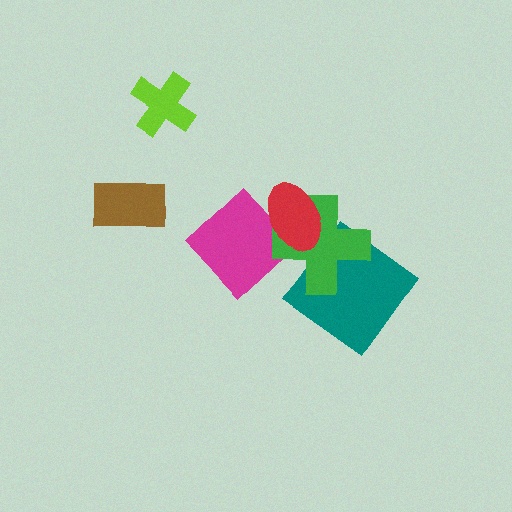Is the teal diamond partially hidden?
Yes, it is partially covered by another shape.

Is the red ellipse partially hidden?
No, no other shape covers it.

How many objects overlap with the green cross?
2 objects overlap with the green cross.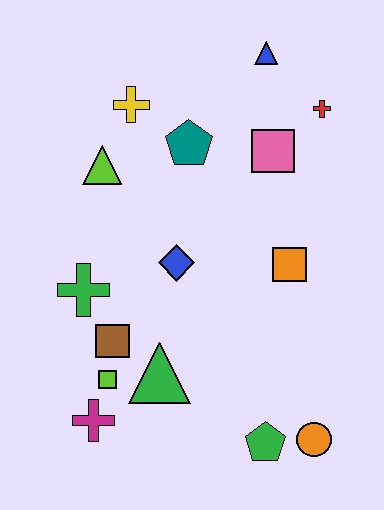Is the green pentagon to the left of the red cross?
Yes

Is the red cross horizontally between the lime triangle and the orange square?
No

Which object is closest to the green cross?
The brown square is closest to the green cross.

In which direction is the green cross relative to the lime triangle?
The green cross is below the lime triangle.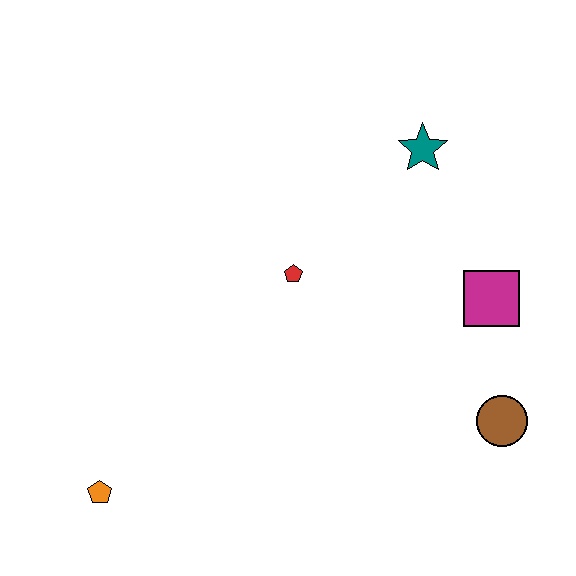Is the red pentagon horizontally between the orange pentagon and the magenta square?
Yes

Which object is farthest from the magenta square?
The orange pentagon is farthest from the magenta square.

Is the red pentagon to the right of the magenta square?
No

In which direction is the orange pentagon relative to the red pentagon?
The orange pentagon is below the red pentagon.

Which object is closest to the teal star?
The magenta square is closest to the teal star.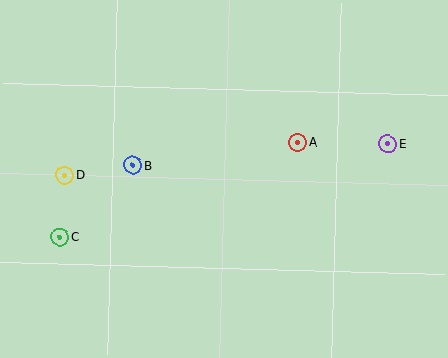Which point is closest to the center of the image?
Point A at (298, 142) is closest to the center.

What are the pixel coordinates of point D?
Point D is at (65, 175).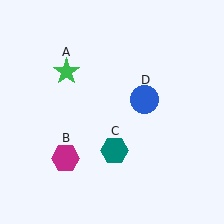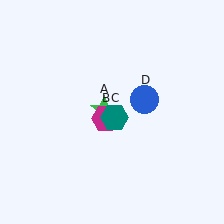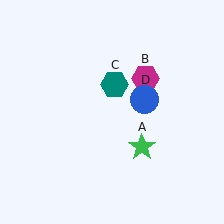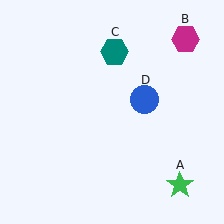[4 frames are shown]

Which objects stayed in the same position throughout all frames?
Blue circle (object D) remained stationary.